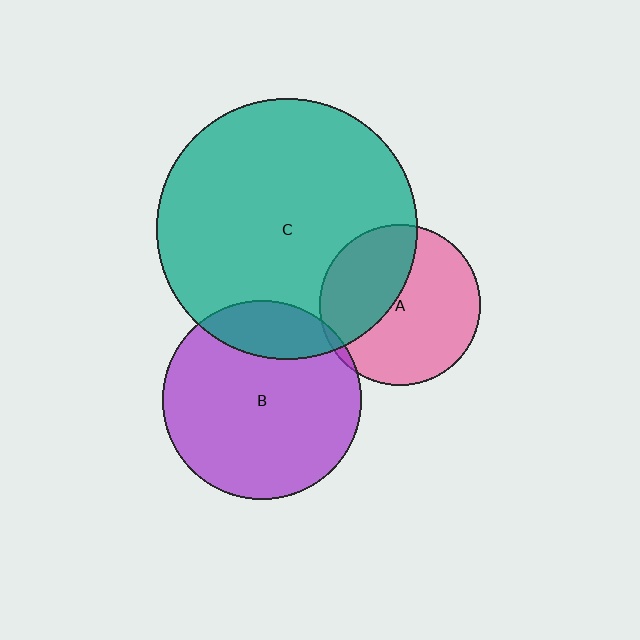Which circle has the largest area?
Circle C (teal).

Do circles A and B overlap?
Yes.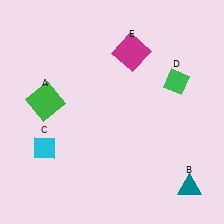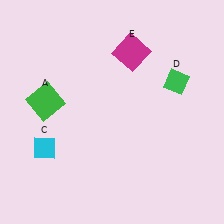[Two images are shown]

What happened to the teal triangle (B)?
The teal triangle (B) was removed in Image 2. It was in the bottom-right area of Image 1.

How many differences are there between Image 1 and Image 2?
There is 1 difference between the two images.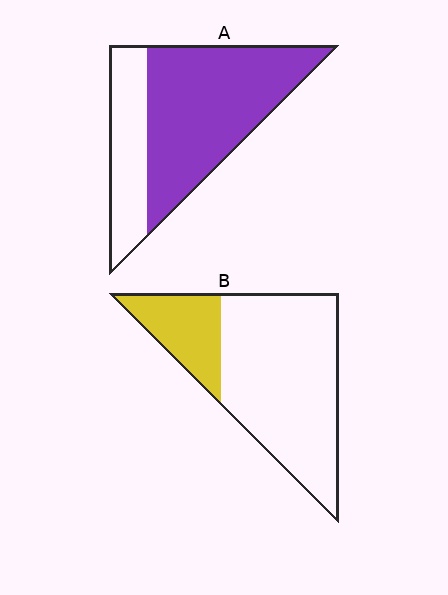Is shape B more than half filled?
No.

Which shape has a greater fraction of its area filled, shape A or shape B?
Shape A.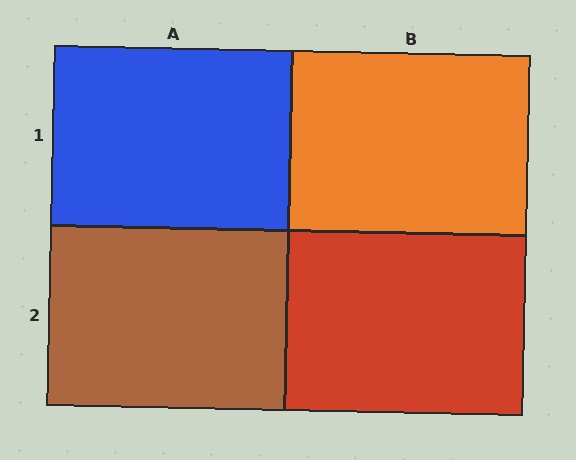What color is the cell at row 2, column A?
Brown.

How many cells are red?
1 cell is red.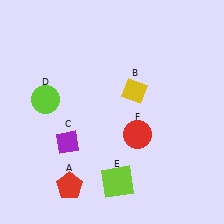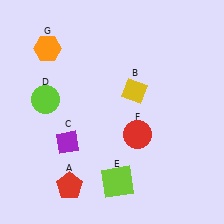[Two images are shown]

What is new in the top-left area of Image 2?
An orange hexagon (G) was added in the top-left area of Image 2.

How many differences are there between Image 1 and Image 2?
There is 1 difference between the two images.